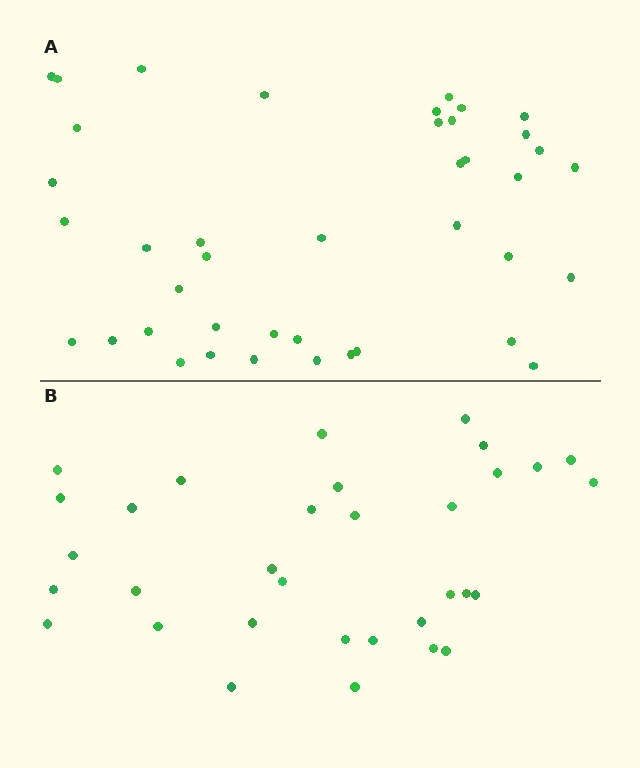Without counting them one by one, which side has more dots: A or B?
Region A (the top region) has more dots.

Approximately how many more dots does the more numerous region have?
Region A has roughly 8 or so more dots than region B.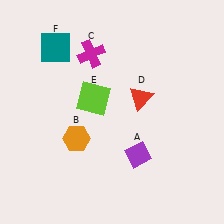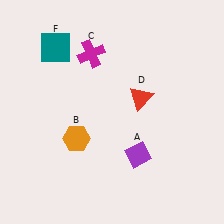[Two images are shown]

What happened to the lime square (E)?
The lime square (E) was removed in Image 2. It was in the top-left area of Image 1.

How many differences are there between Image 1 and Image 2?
There is 1 difference between the two images.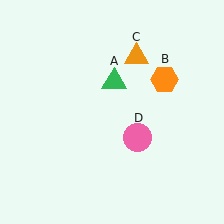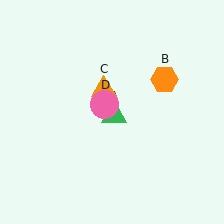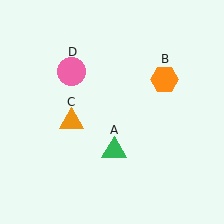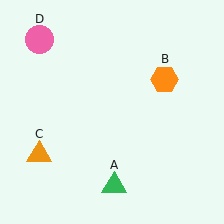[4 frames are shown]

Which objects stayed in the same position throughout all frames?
Orange hexagon (object B) remained stationary.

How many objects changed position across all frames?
3 objects changed position: green triangle (object A), orange triangle (object C), pink circle (object D).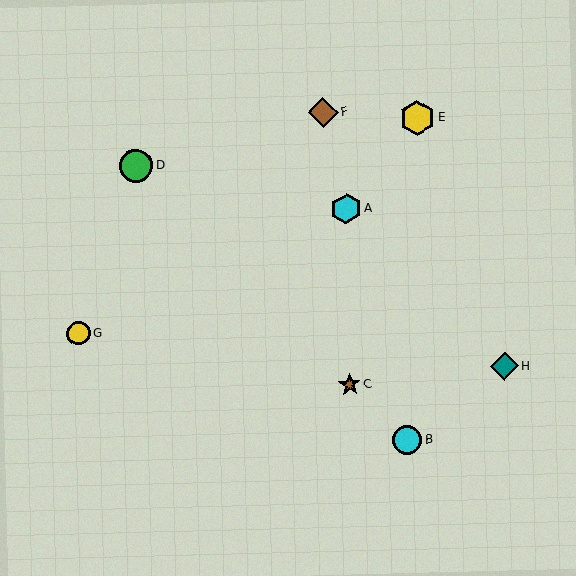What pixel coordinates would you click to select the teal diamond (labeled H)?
Click at (504, 366) to select the teal diamond H.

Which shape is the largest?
The yellow hexagon (labeled E) is the largest.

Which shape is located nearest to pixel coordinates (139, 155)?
The green circle (labeled D) at (136, 166) is nearest to that location.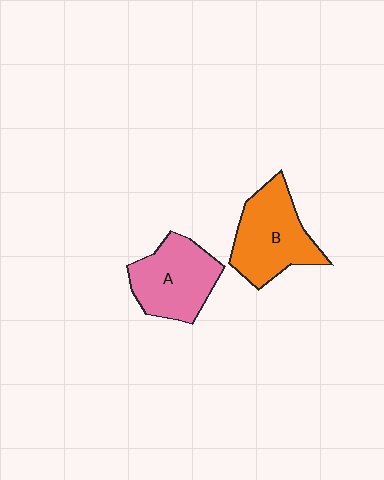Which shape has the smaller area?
Shape A (pink).